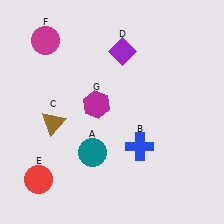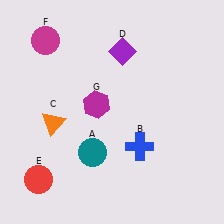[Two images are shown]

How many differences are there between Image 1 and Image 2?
There is 1 difference between the two images.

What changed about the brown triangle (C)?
In Image 1, C is brown. In Image 2, it changed to orange.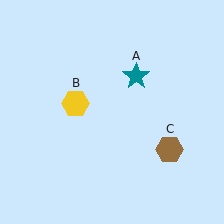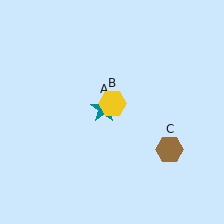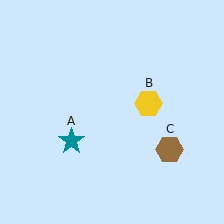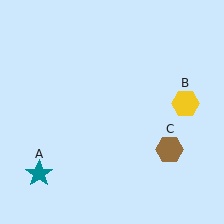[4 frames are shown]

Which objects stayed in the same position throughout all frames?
Brown hexagon (object C) remained stationary.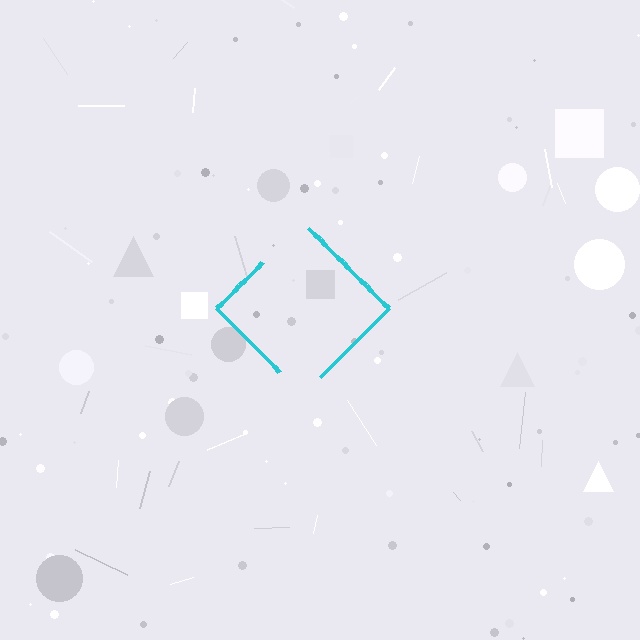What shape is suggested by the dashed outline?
The dashed outline suggests a diamond.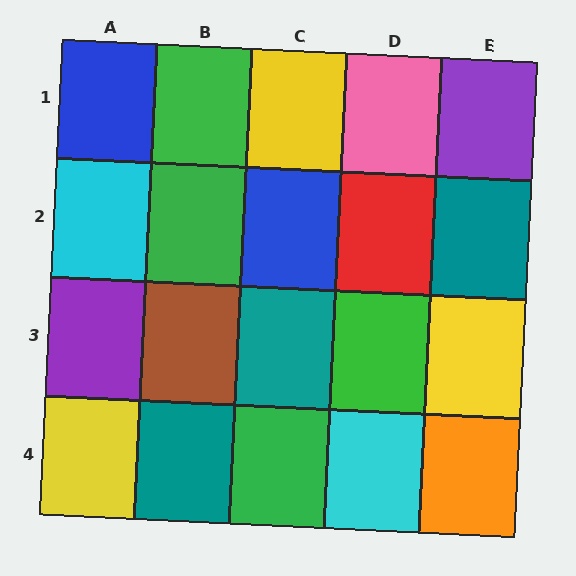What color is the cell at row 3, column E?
Yellow.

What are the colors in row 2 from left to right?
Cyan, green, blue, red, teal.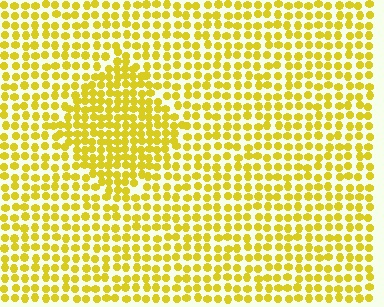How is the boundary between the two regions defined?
The boundary is defined by a change in element density (approximately 1.6x ratio). All elements are the same color, size, and shape.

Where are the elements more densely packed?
The elements are more densely packed inside the diamond boundary.